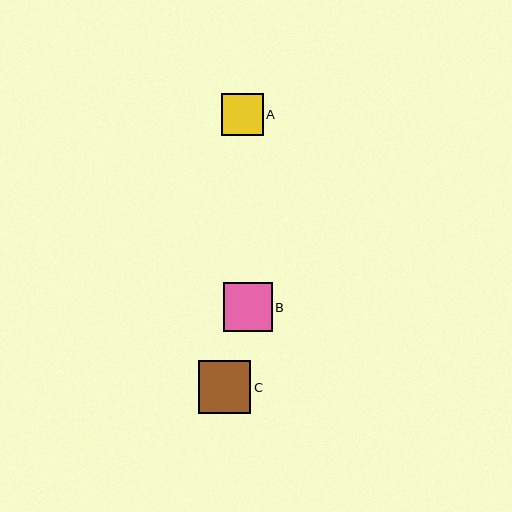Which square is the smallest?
Square A is the smallest with a size of approximately 42 pixels.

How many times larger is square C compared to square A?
Square C is approximately 1.2 times the size of square A.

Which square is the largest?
Square C is the largest with a size of approximately 52 pixels.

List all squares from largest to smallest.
From largest to smallest: C, B, A.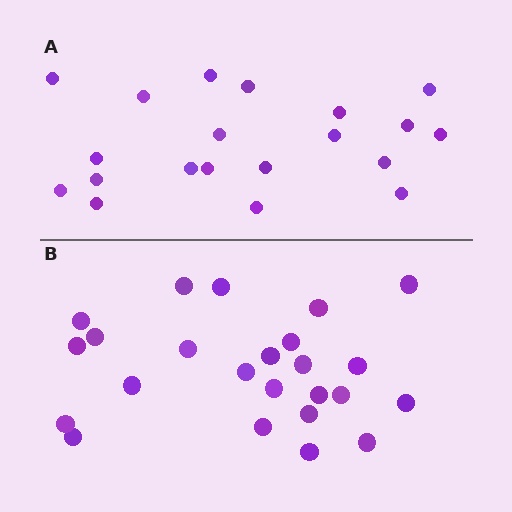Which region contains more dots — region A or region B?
Region B (the bottom region) has more dots.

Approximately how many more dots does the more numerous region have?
Region B has about 4 more dots than region A.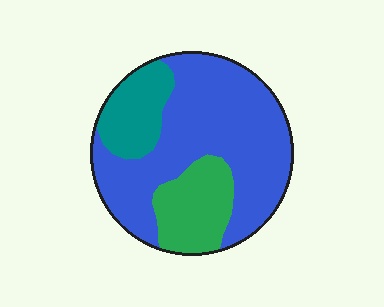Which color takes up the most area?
Blue, at roughly 65%.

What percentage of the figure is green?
Green covers around 20% of the figure.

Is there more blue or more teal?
Blue.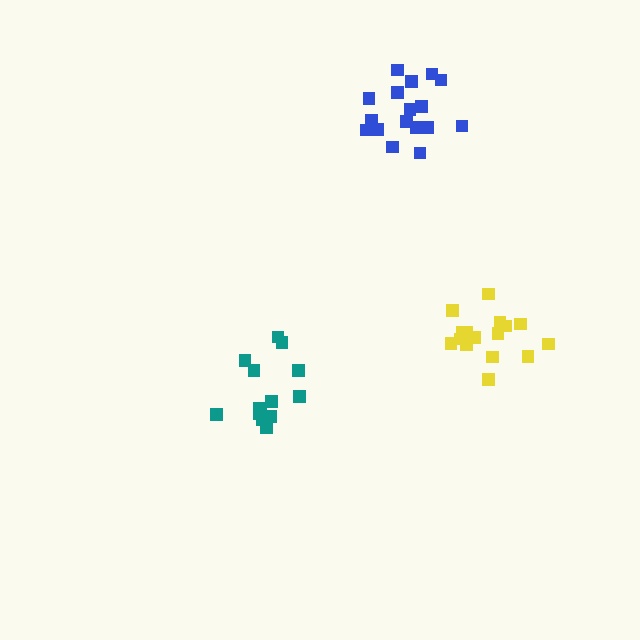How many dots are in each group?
Group 1: 14 dots, Group 2: 17 dots, Group 3: 16 dots (47 total).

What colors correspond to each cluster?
The clusters are colored: teal, blue, yellow.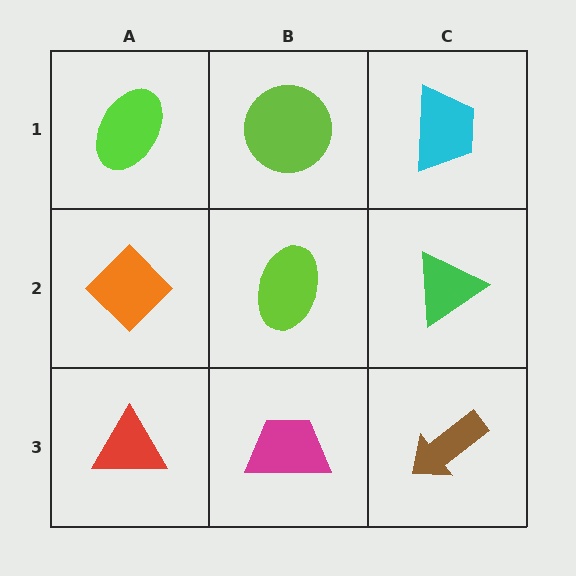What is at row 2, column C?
A green triangle.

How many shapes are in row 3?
3 shapes.